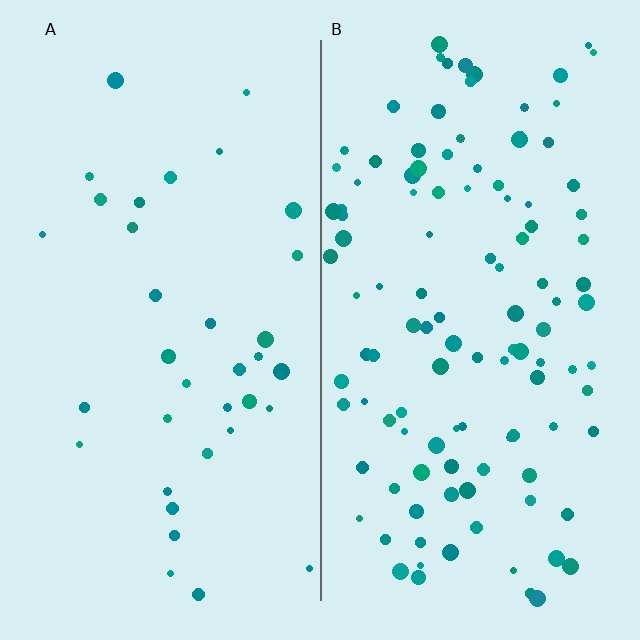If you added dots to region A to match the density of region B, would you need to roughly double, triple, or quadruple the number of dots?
Approximately triple.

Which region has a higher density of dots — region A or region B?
B (the right).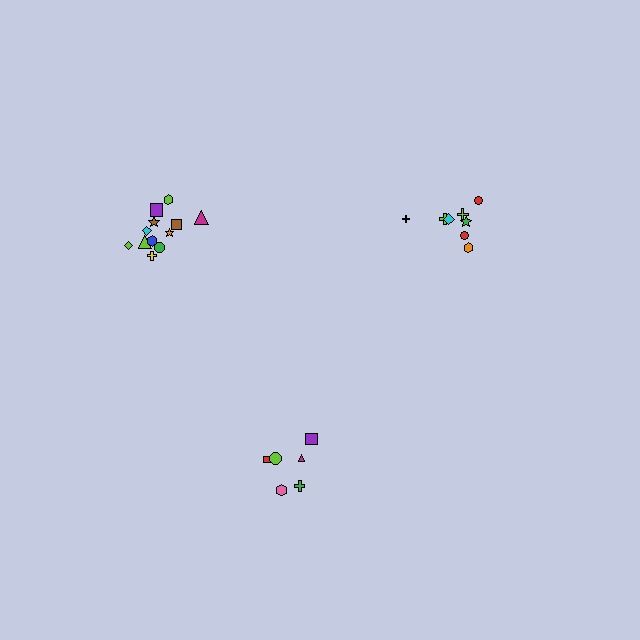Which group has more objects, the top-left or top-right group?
The top-left group.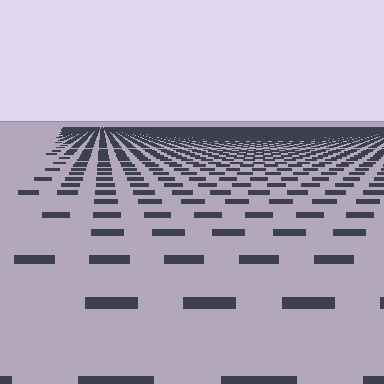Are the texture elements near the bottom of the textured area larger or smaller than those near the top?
Larger. Near the bottom, elements are closer to the viewer and appear at a bigger on-screen size.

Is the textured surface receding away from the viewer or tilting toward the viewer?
The surface is receding away from the viewer. Texture elements get smaller and denser toward the top.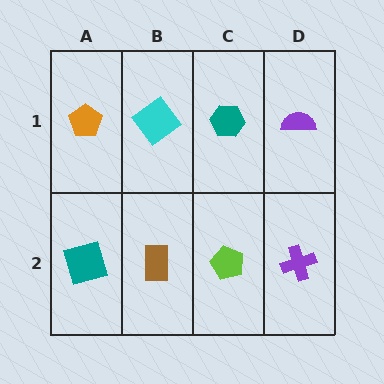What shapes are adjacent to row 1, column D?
A purple cross (row 2, column D), a teal hexagon (row 1, column C).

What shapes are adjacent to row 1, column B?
A brown rectangle (row 2, column B), an orange pentagon (row 1, column A), a teal hexagon (row 1, column C).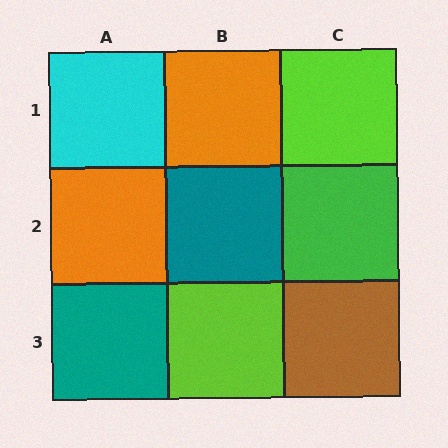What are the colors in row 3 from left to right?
Teal, lime, brown.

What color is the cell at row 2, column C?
Green.